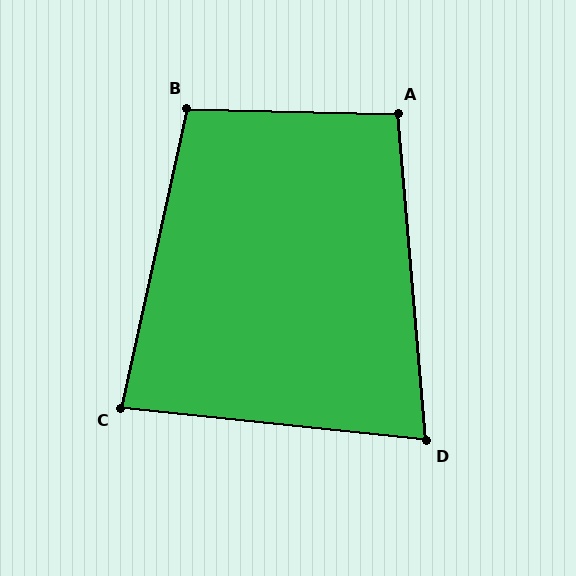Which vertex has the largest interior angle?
B, at approximately 101 degrees.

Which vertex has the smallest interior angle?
D, at approximately 79 degrees.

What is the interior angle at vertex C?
Approximately 84 degrees (acute).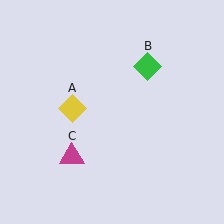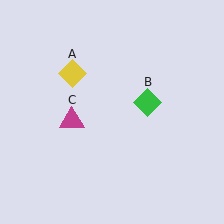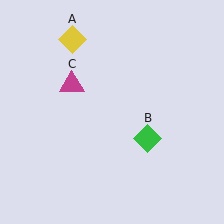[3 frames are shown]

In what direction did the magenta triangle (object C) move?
The magenta triangle (object C) moved up.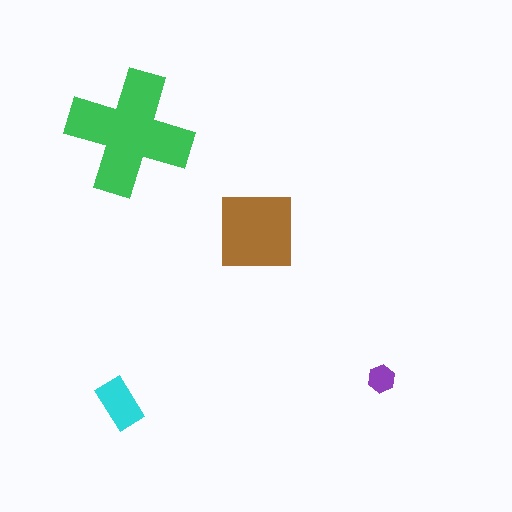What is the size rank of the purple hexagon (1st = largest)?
4th.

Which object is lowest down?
The cyan rectangle is bottommost.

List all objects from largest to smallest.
The green cross, the brown square, the cyan rectangle, the purple hexagon.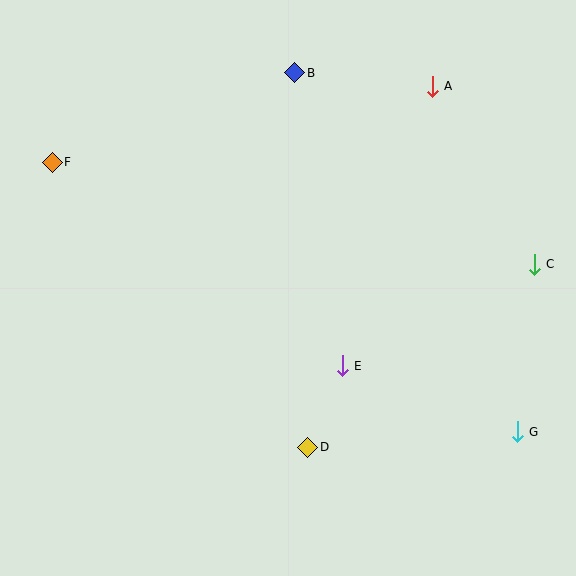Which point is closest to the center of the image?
Point E at (342, 366) is closest to the center.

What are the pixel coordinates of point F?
Point F is at (52, 162).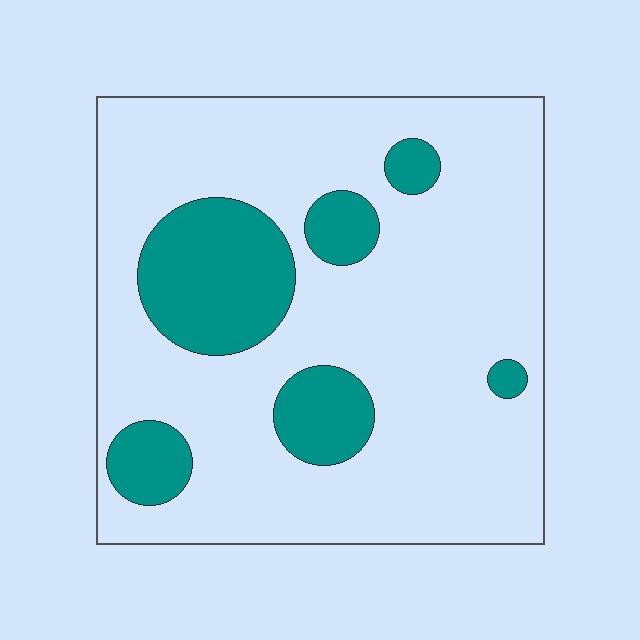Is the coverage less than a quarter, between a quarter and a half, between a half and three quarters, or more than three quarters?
Less than a quarter.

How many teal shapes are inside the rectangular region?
6.